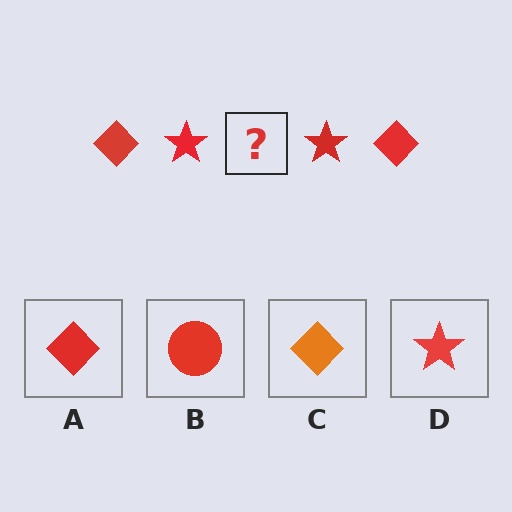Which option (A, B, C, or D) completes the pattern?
A.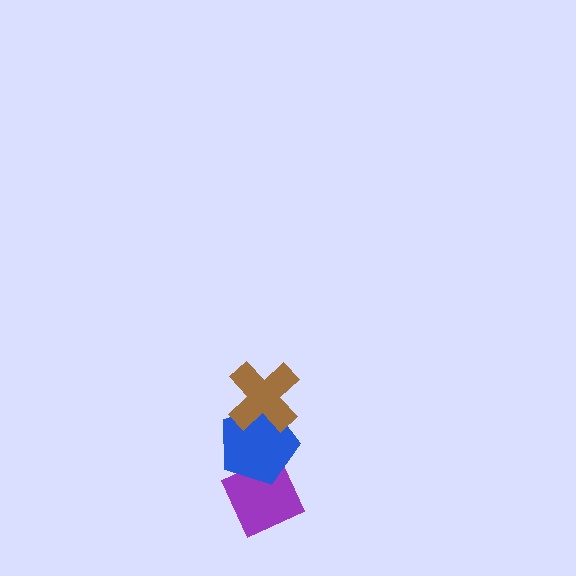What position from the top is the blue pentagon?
The blue pentagon is 2nd from the top.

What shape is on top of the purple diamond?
The blue pentagon is on top of the purple diamond.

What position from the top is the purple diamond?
The purple diamond is 3rd from the top.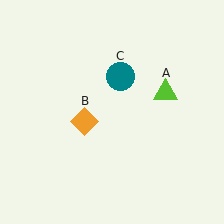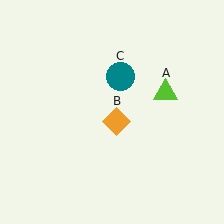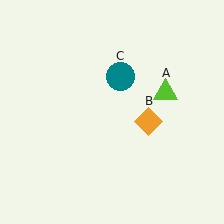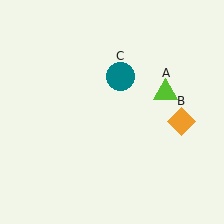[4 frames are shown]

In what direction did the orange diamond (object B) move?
The orange diamond (object B) moved right.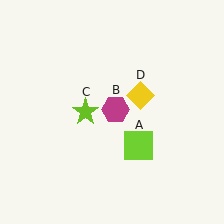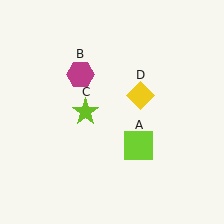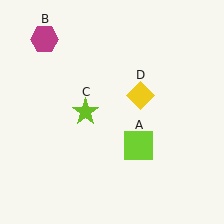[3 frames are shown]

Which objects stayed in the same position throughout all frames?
Lime square (object A) and lime star (object C) and yellow diamond (object D) remained stationary.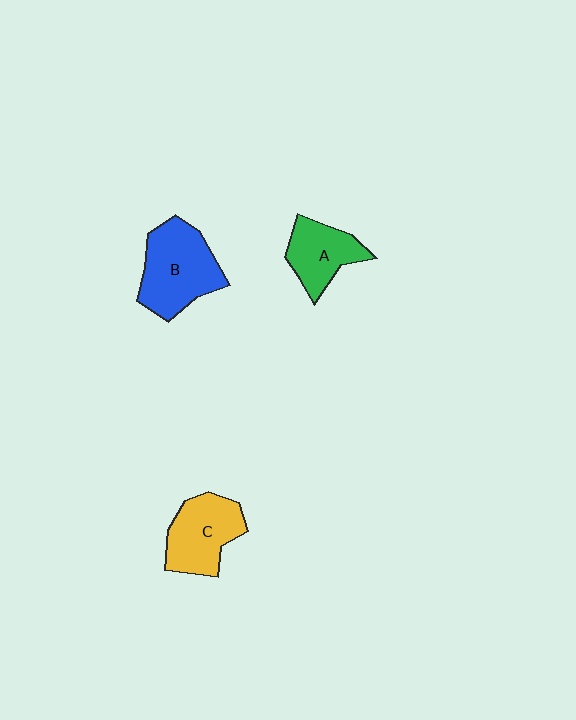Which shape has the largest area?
Shape B (blue).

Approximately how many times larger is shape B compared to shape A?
Approximately 1.5 times.